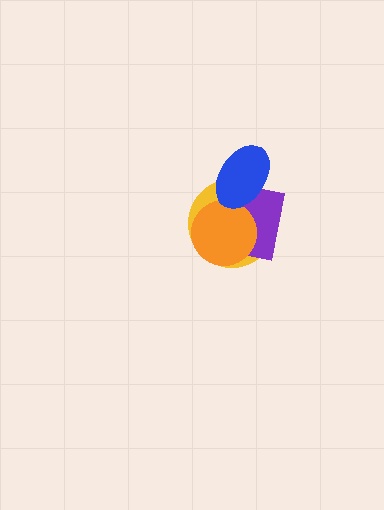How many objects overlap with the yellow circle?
3 objects overlap with the yellow circle.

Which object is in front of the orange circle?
The blue ellipse is in front of the orange circle.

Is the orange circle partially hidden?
Yes, it is partially covered by another shape.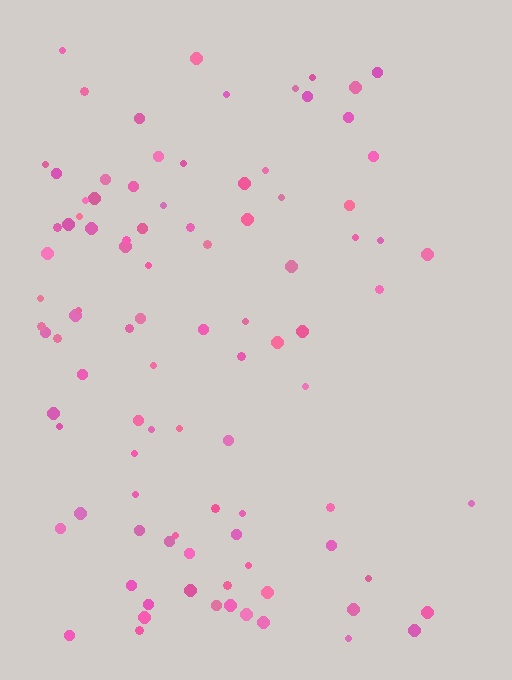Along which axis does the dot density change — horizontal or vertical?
Horizontal.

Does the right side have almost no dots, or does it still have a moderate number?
Still a moderate number, just noticeably fewer than the left.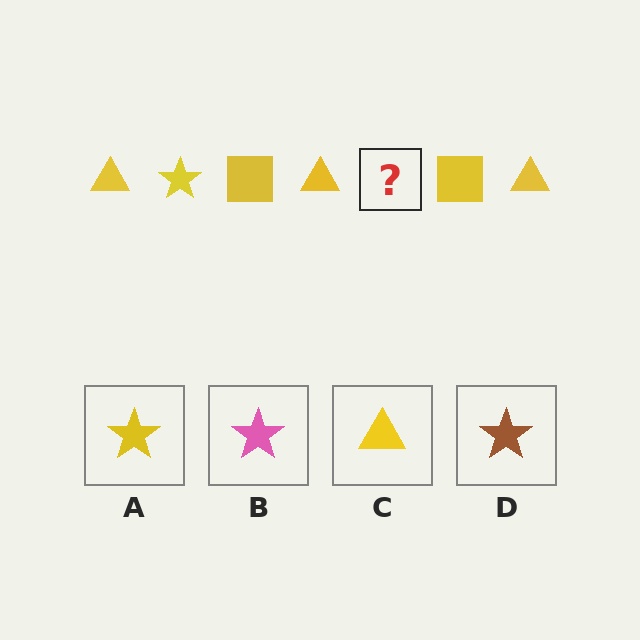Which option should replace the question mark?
Option A.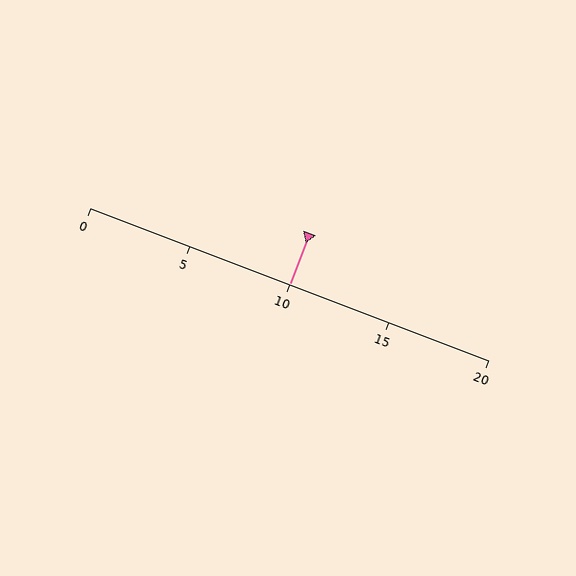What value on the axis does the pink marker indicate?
The marker indicates approximately 10.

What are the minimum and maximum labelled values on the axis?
The axis runs from 0 to 20.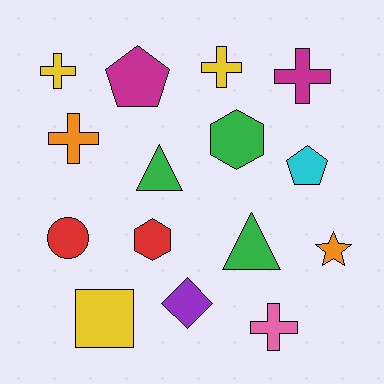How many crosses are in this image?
There are 5 crosses.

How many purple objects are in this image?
There is 1 purple object.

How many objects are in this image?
There are 15 objects.